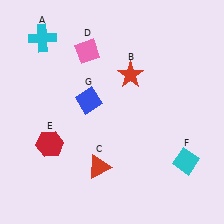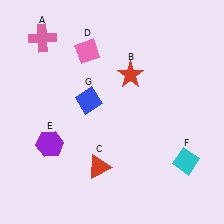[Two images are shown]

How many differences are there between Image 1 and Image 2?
There are 2 differences between the two images.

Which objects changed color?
A changed from cyan to pink. E changed from red to purple.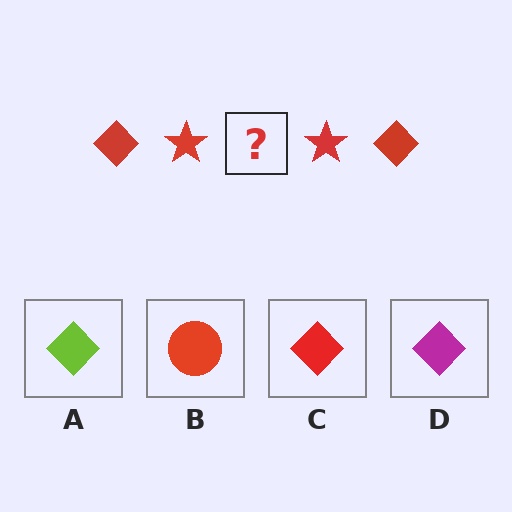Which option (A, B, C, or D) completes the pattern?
C.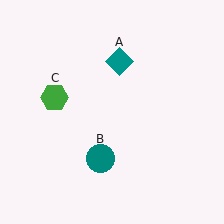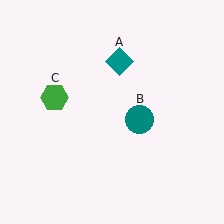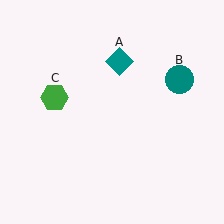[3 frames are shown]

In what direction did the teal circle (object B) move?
The teal circle (object B) moved up and to the right.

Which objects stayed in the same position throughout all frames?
Teal diamond (object A) and green hexagon (object C) remained stationary.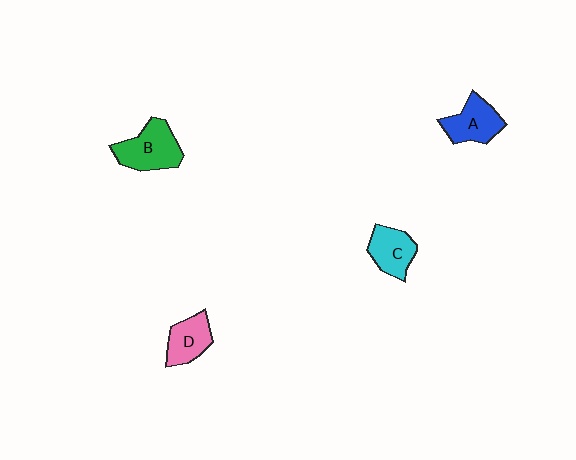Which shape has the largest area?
Shape B (green).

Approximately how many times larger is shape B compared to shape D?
Approximately 1.4 times.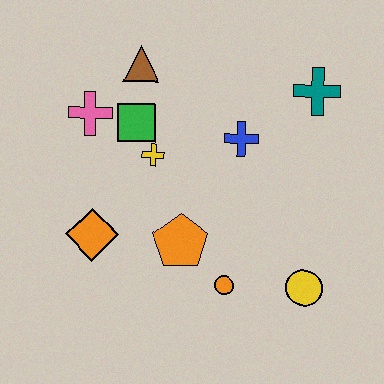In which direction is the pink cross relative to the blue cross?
The pink cross is to the left of the blue cross.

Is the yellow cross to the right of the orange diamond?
Yes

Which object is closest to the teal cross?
The blue cross is closest to the teal cross.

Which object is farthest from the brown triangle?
The yellow circle is farthest from the brown triangle.